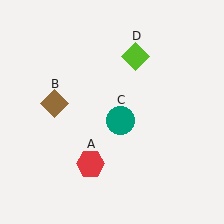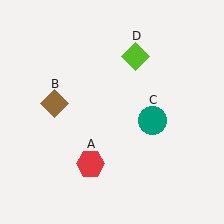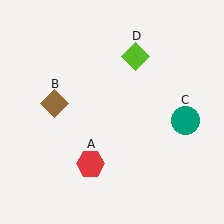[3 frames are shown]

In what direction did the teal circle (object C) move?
The teal circle (object C) moved right.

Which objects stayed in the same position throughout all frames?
Red hexagon (object A) and brown diamond (object B) and lime diamond (object D) remained stationary.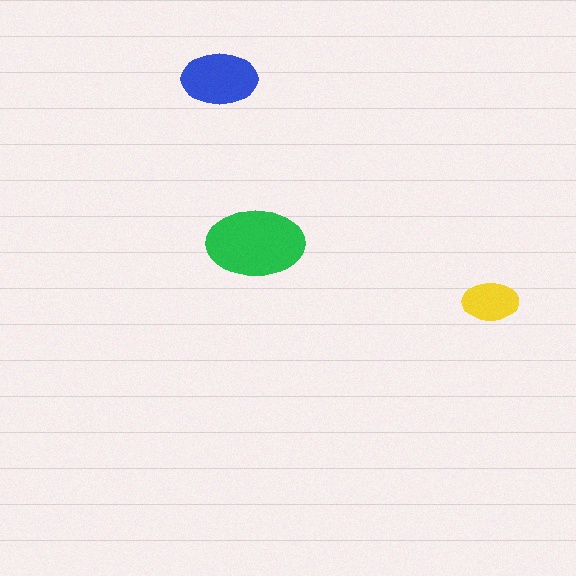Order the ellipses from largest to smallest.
the green one, the blue one, the yellow one.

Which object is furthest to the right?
The yellow ellipse is rightmost.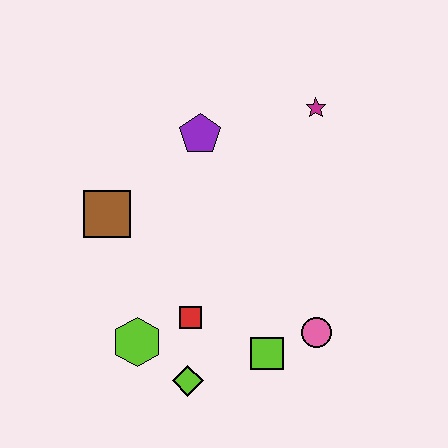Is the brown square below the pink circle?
No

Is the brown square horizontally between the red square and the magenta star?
No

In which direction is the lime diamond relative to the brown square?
The lime diamond is below the brown square.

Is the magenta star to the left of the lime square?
No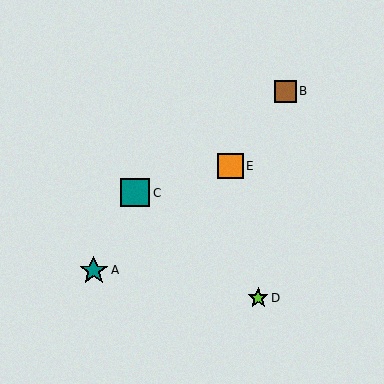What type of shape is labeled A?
Shape A is a teal star.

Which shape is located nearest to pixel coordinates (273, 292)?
The lime star (labeled D) at (258, 298) is nearest to that location.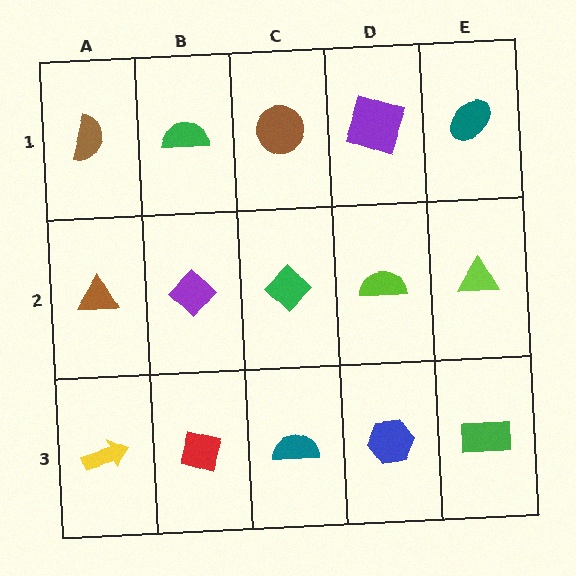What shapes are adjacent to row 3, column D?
A lime semicircle (row 2, column D), a teal semicircle (row 3, column C), a green rectangle (row 3, column E).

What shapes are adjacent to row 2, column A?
A brown semicircle (row 1, column A), a yellow arrow (row 3, column A), a purple diamond (row 2, column B).